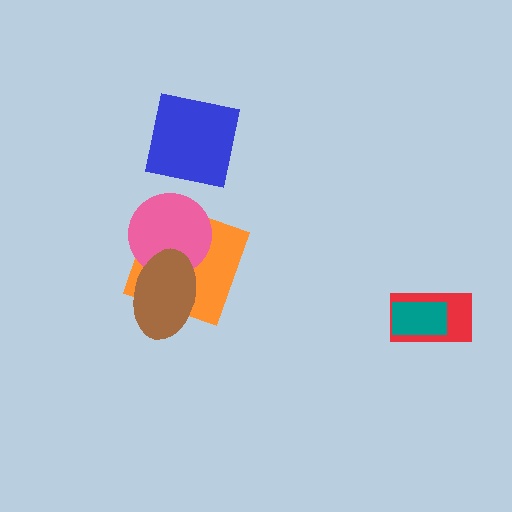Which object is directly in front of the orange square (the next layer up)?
The pink circle is directly in front of the orange square.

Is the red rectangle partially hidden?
Yes, it is partially covered by another shape.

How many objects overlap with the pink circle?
2 objects overlap with the pink circle.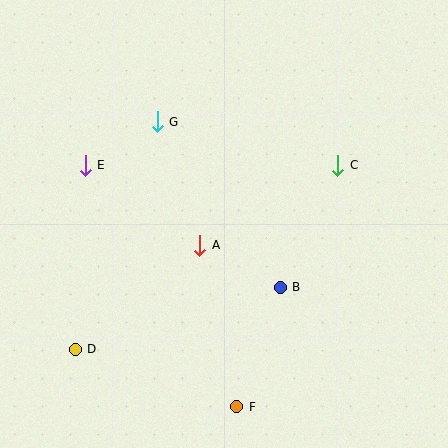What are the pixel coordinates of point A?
Point A is at (200, 245).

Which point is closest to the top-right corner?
Point C is closest to the top-right corner.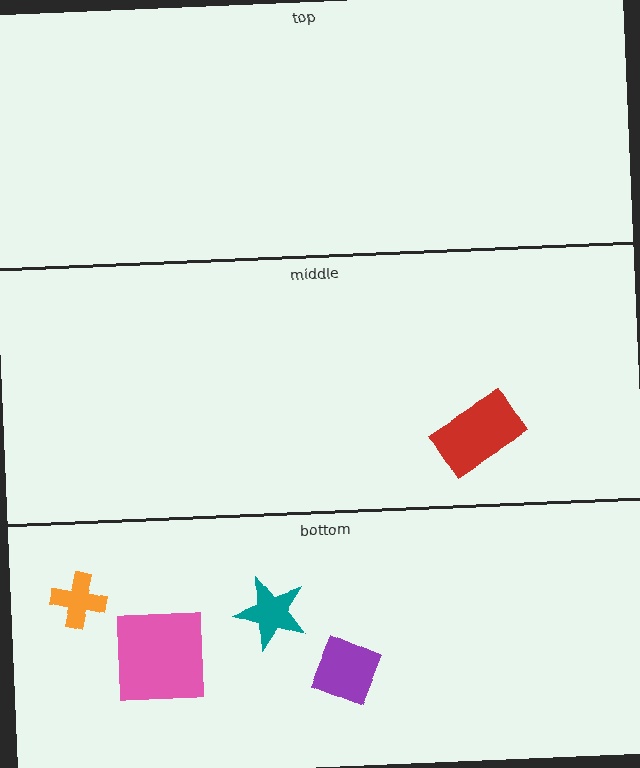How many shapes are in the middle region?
1.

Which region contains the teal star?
The bottom region.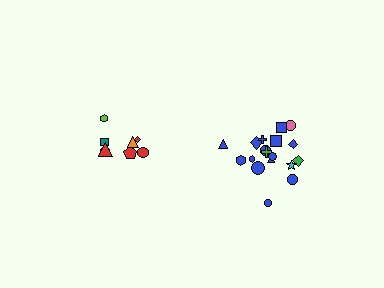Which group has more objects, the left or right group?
The right group.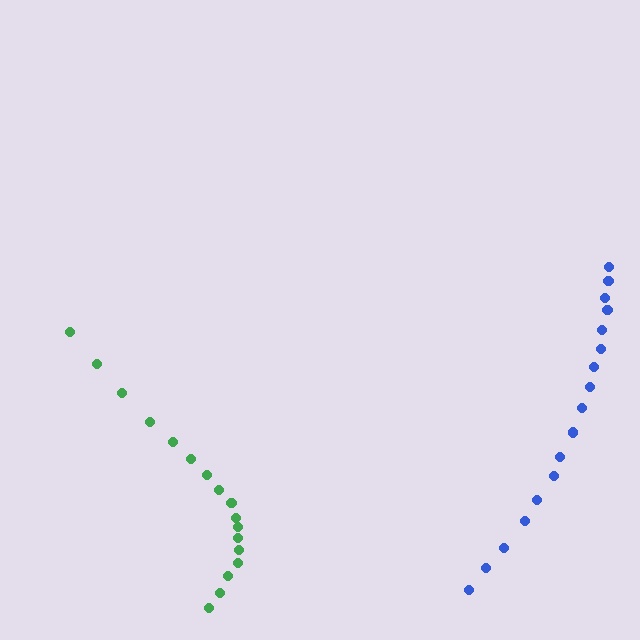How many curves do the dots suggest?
There are 2 distinct paths.